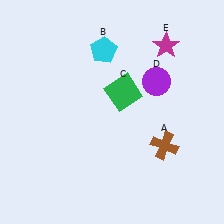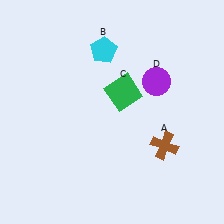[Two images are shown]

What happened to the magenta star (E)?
The magenta star (E) was removed in Image 2. It was in the top-right area of Image 1.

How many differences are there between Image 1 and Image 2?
There is 1 difference between the two images.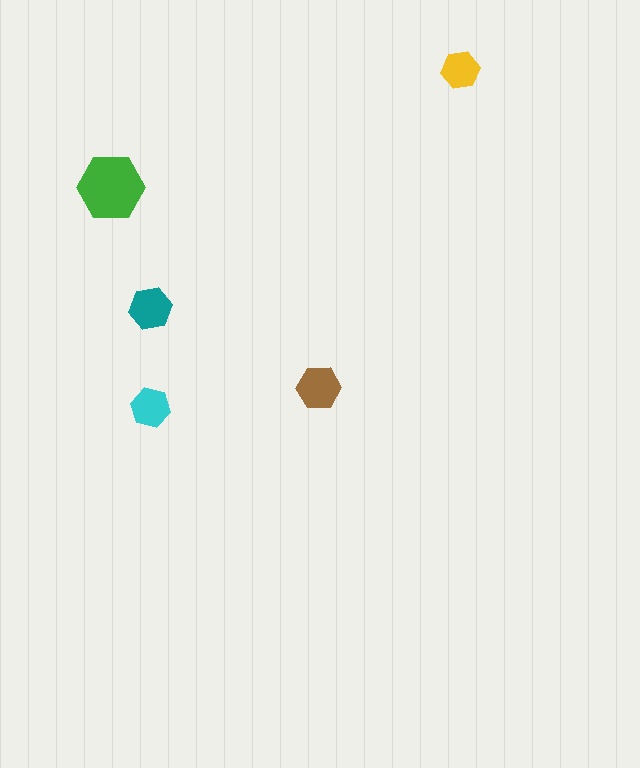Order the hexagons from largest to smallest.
the green one, the brown one, the teal one, the cyan one, the yellow one.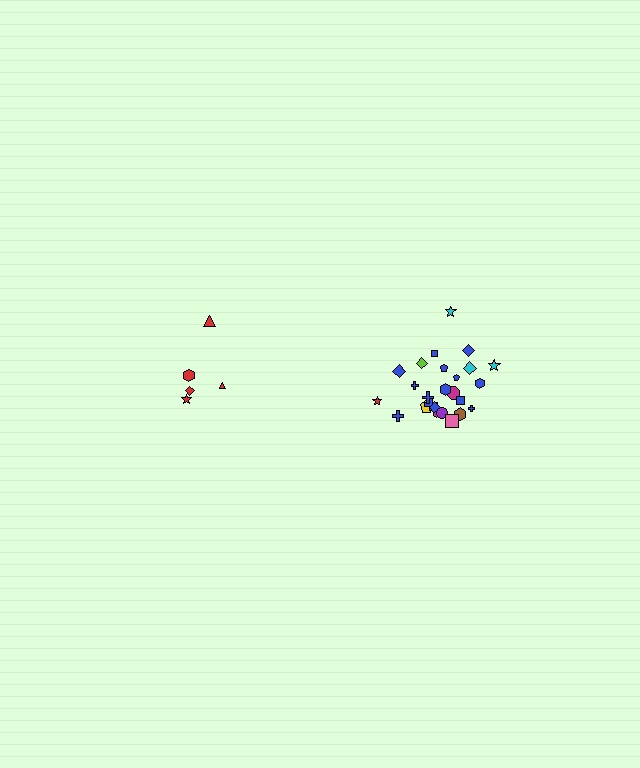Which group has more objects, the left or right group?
The right group.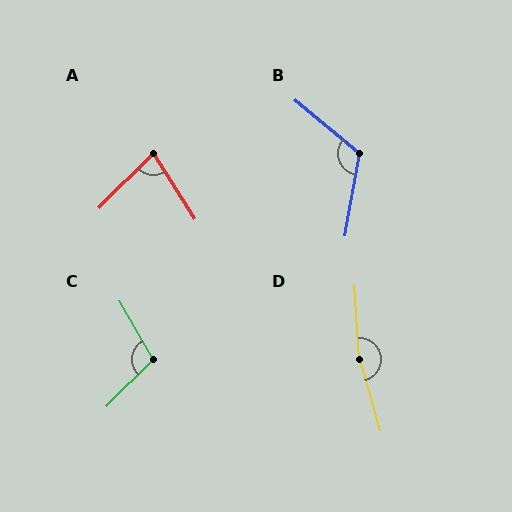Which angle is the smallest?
A, at approximately 77 degrees.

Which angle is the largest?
D, at approximately 167 degrees.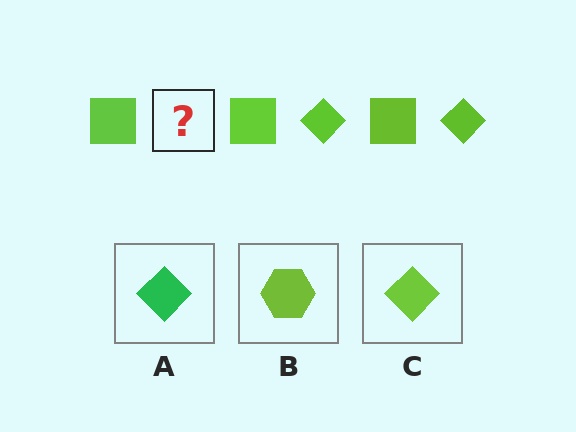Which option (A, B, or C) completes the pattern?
C.